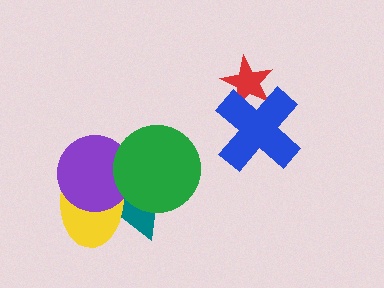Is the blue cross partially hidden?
No, no other shape covers it.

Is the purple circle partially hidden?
Yes, it is partially covered by another shape.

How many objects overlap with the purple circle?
3 objects overlap with the purple circle.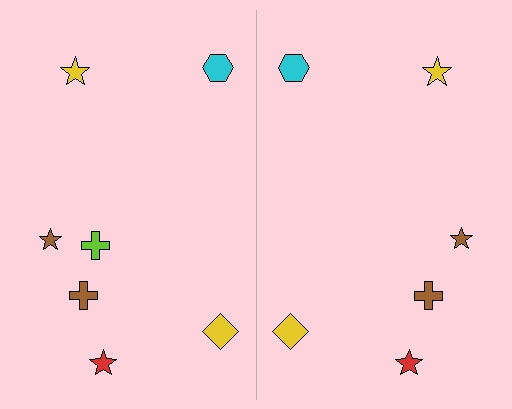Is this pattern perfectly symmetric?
No, the pattern is not perfectly symmetric. A lime cross is missing from the right side.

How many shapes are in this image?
There are 13 shapes in this image.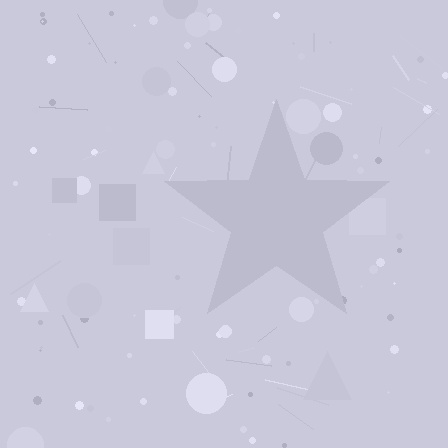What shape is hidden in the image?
A star is hidden in the image.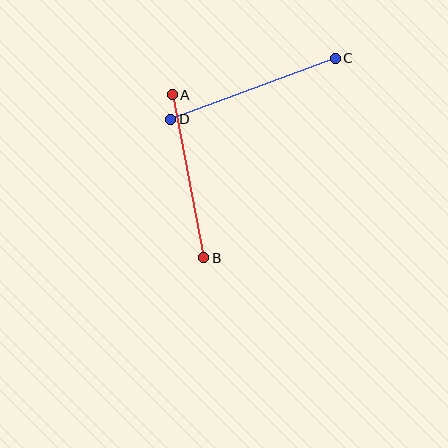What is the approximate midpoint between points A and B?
The midpoint is at approximately (188, 176) pixels.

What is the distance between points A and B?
The distance is approximately 166 pixels.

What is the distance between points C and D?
The distance is approximately 175 pixels.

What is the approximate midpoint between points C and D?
The midpoint is at approximately (253, 89) pixels.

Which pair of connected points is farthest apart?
Points C and D are farthest apart.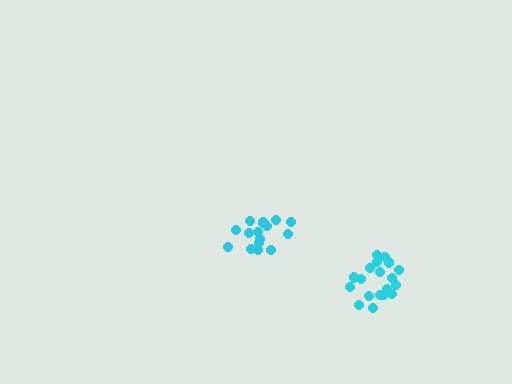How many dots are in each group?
Group 1: 15 dots, Group 2: 19 dots (34 total).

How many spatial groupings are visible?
There are 2 spatial groupings.